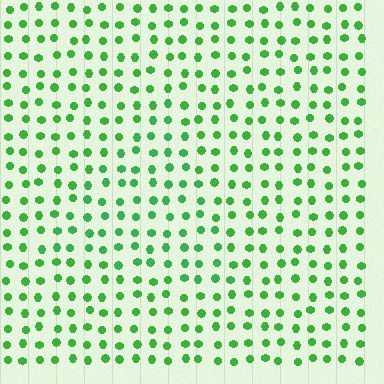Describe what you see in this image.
The image is filled with small green elements in a uniform arrangement. A triangle-shaped region is visible where the elements are tinted to a slightly different hue, forming a subtle color boundary.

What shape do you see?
I see a triangle.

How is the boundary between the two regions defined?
The boundary is defined purely by a slight shift in hue (about 15 degrees). Spacing, size, and orientation are identical on both sides.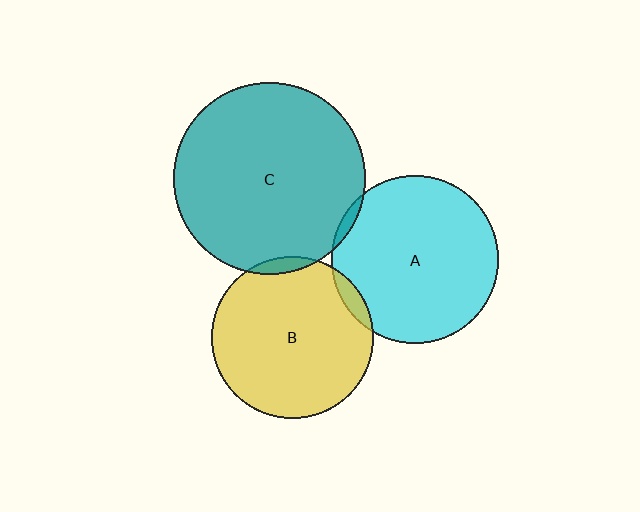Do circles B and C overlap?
Yes.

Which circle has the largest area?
Circle C (teal).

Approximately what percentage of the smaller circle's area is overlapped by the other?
Approximately 5%.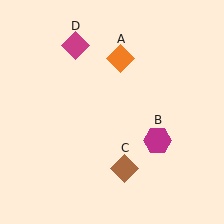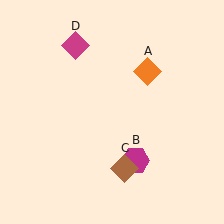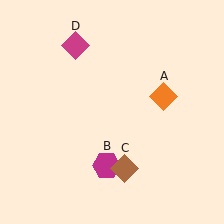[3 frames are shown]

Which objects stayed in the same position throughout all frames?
Brown diamond (object C) and magenta diamond (object D) remained stationary.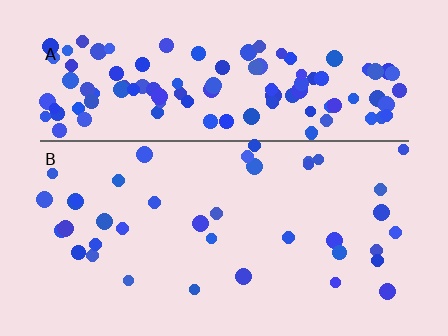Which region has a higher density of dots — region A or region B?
A (the top).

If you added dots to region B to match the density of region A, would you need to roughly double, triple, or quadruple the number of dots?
Approximately triple.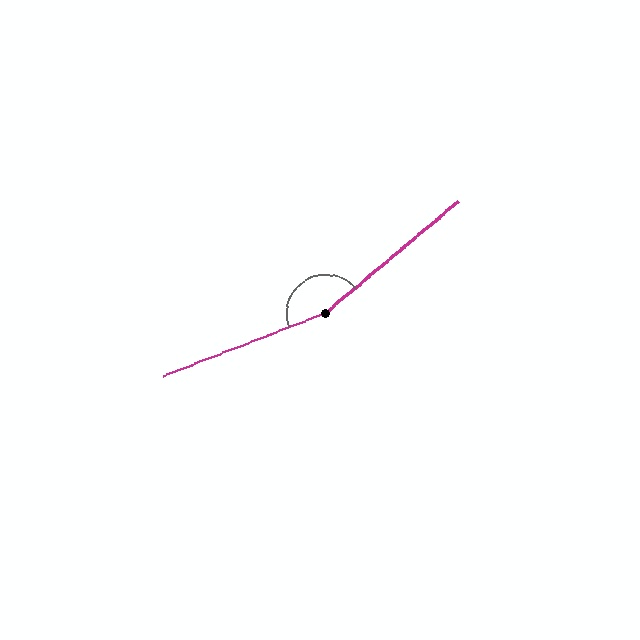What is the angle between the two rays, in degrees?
Approximately 161 degrees.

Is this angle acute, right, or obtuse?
It is obtuse.